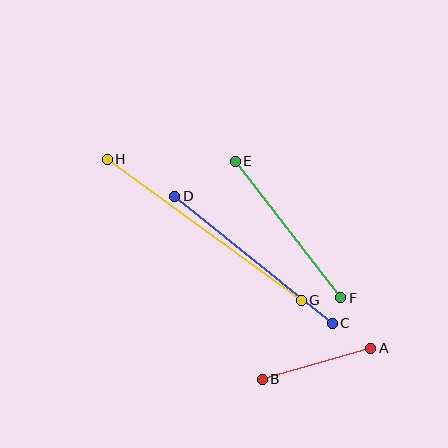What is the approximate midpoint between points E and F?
The midpoint is at approximately (288, 229) pixels.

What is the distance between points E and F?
The distance is approximately 172 pixels.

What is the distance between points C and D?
The distance is approximately 202 pixels.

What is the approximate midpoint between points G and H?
The midpoint is at approximately (204, 230) pixels.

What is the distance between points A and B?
The distance is approximately 113 pixels.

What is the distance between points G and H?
The distance is approximately 240 pixels.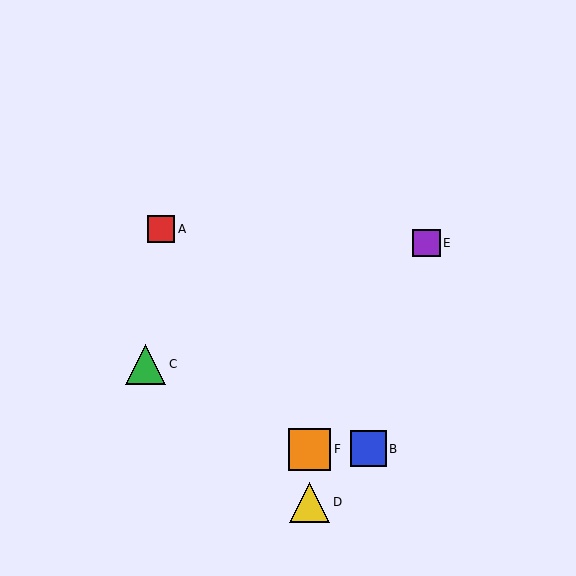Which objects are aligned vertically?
Objects D, F are aligned vertically.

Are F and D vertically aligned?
Yes, both are at x≈310.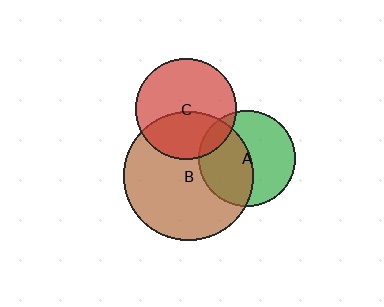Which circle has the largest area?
Circle B (brown).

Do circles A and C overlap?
Yes.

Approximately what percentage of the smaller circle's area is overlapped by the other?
Approximately 10%.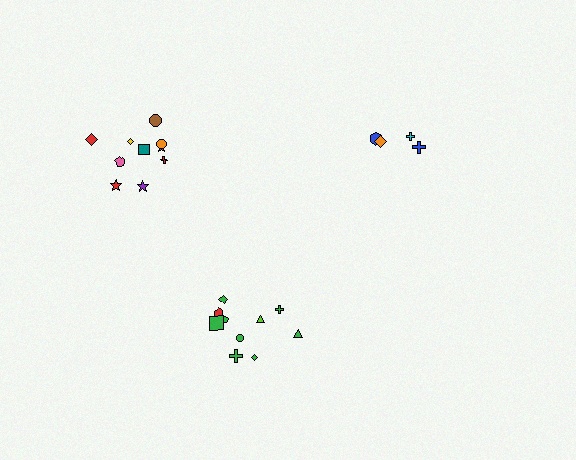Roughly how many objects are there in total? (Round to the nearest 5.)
Roughly 25 objects in total.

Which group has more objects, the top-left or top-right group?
The top-left group.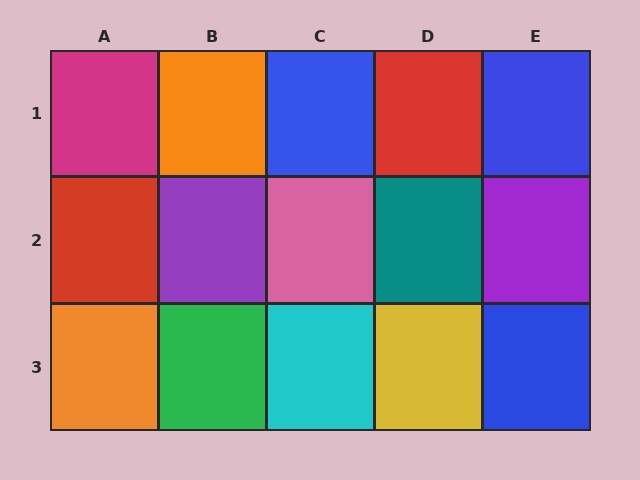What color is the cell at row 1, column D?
Red.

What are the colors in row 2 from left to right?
Red, purple, pink, teal, purple.